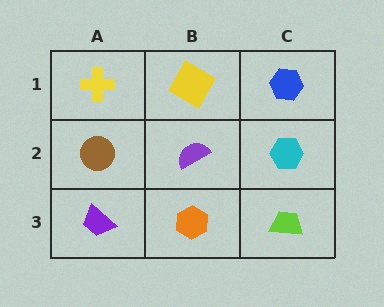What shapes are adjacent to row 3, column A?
A brown circle (row 2, column A), an orange hexagon (row 3, column B).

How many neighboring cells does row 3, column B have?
3.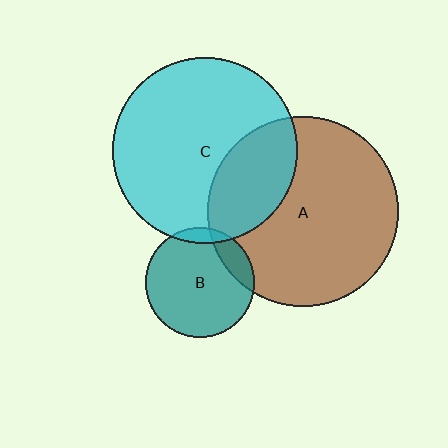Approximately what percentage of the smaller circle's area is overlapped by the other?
Approximately 5%.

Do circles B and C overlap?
Yes.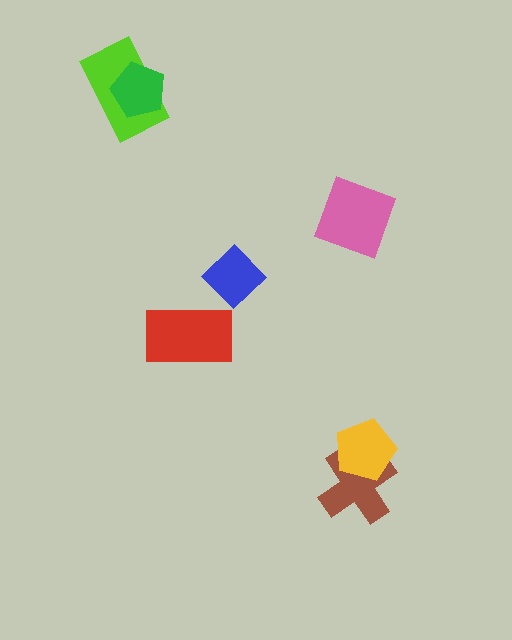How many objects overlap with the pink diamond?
0 objects overlap with the pink diamond.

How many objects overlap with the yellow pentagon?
1 object overlaps with the yellow pentagon.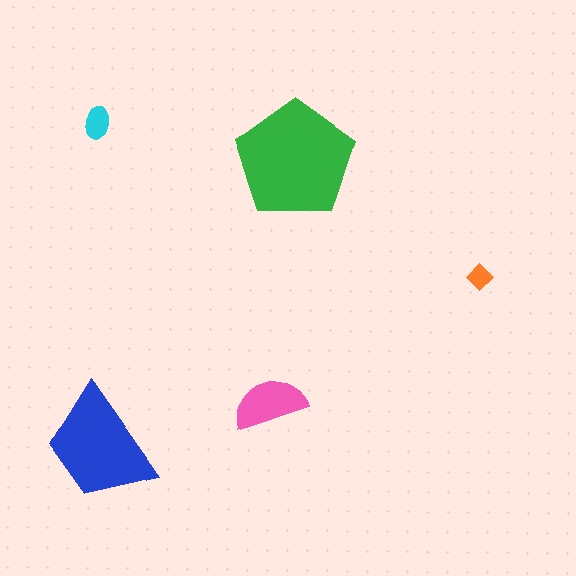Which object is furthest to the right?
The orange diamond is rightmost.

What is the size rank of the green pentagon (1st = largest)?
1st.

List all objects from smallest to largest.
The orange diamond, the cyan ellipse, the pink semicircle, the blue trapezoid, the green pentagon.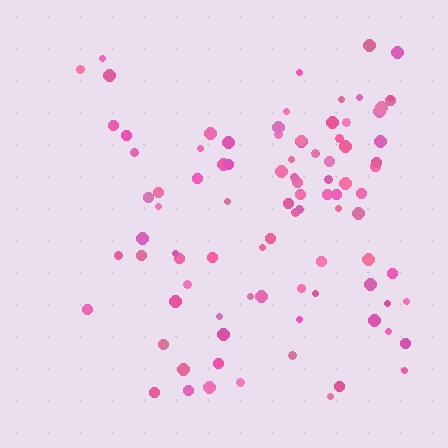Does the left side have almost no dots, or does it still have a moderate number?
Still a moderate number, just noticeably fewer than the right.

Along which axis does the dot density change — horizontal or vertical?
Horizontal.